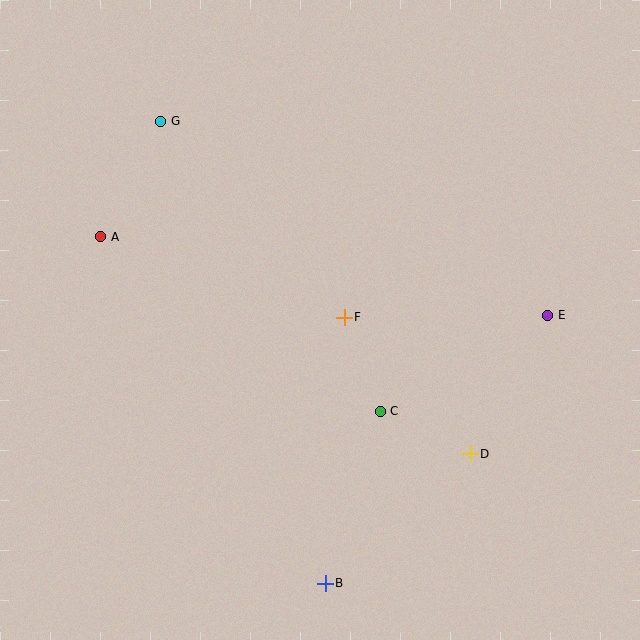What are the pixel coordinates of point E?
Point E is at (548, 315).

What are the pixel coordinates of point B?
Point B is at (325, 583).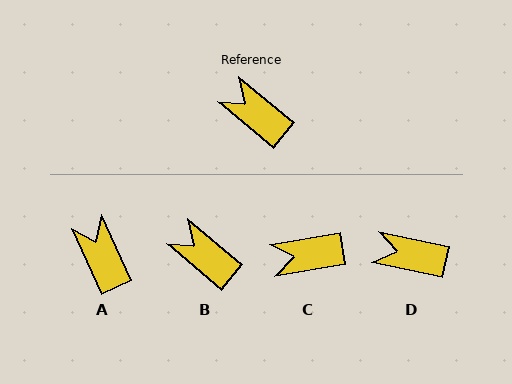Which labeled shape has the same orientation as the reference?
B.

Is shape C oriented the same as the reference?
No, it is off by about 50 degrees.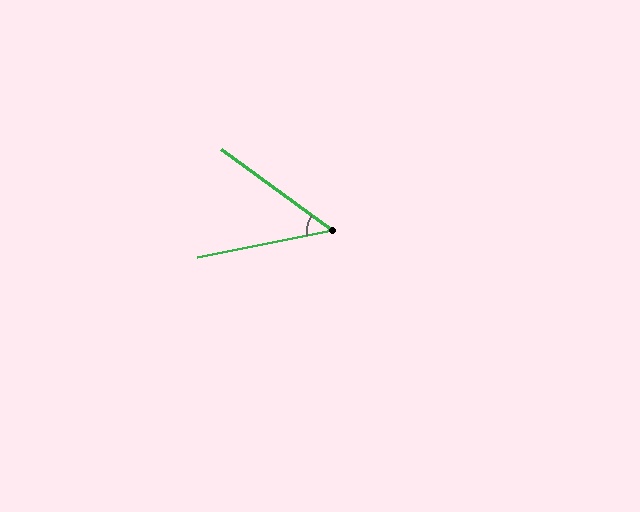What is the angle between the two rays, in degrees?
Approximately 47 degrees.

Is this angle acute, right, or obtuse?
It is acute.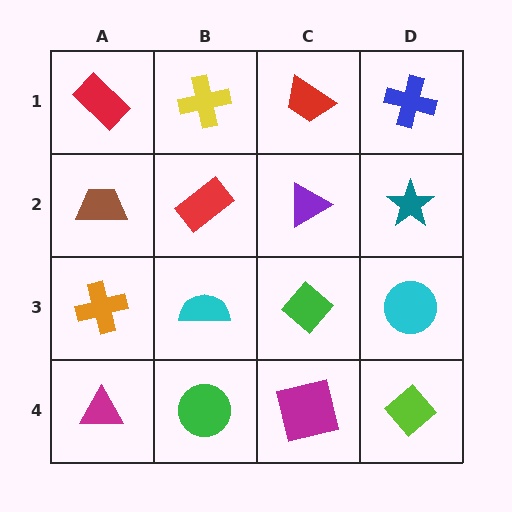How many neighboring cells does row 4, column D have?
2.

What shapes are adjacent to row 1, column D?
A teal star (row 2, column D), a red trapezoid (row 1, column C).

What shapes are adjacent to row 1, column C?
A purple triangle (row 2, column C), a yellow cross (row 1, column B), a blue cross (row 1, column D).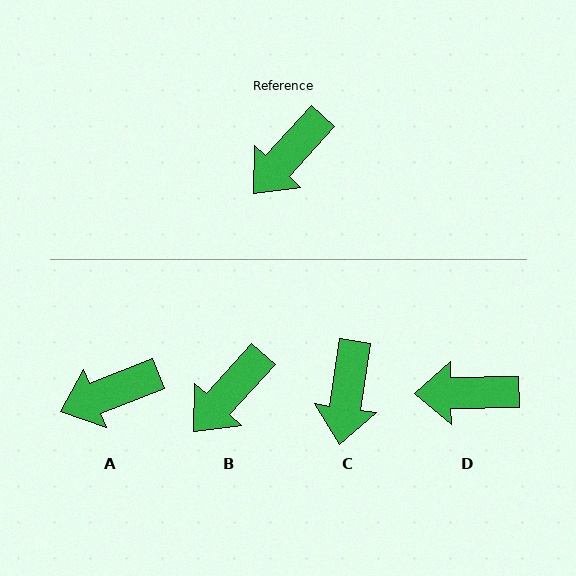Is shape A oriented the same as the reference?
No, it is off by about 27 degrees.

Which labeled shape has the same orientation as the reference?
B.